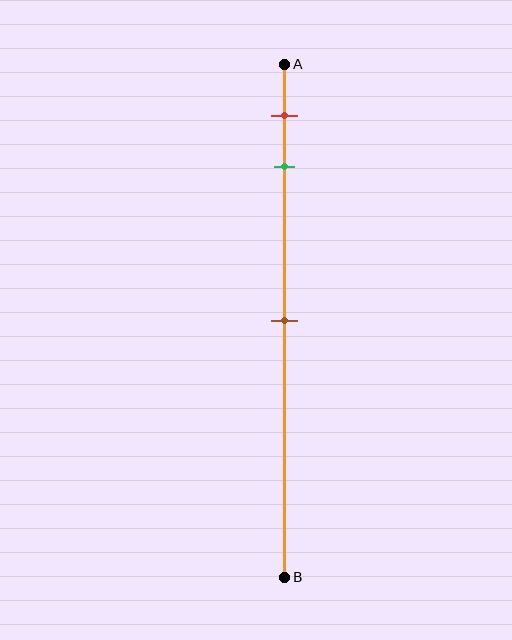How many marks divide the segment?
There are 3 marks dividing the segment.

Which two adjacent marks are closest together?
The red and green marks are the closest adjacent pair.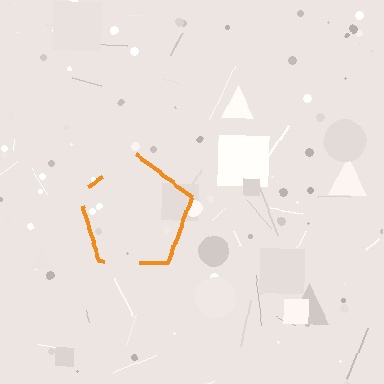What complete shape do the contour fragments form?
The contour fragments form a pentagon.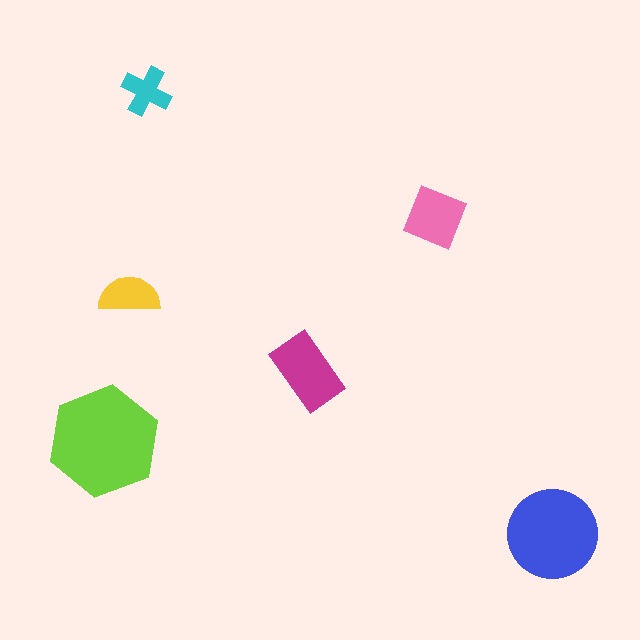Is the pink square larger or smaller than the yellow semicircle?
Larger.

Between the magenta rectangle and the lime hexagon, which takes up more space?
The lime hexagon.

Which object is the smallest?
The cyan cross.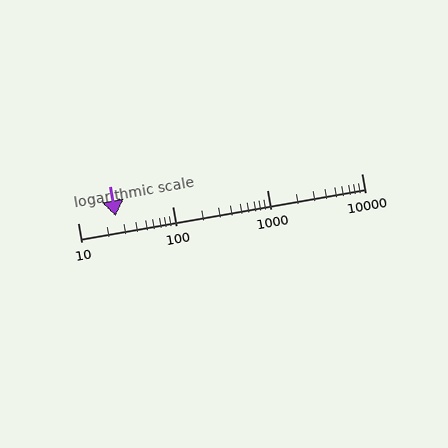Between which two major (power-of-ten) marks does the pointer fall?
The pointer is between 10 and 100.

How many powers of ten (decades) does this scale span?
The scale spans 3 decades, from 10 to 10000.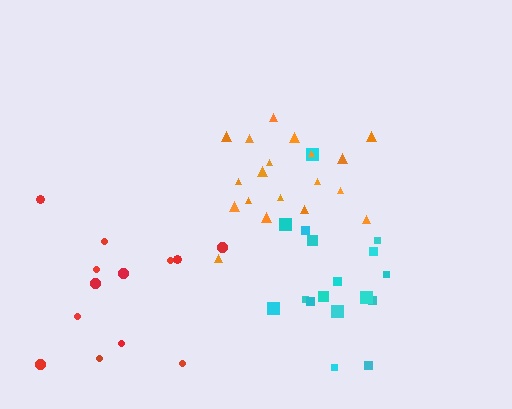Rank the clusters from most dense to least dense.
orange, cyan, red.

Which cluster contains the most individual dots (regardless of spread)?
Orange (19).